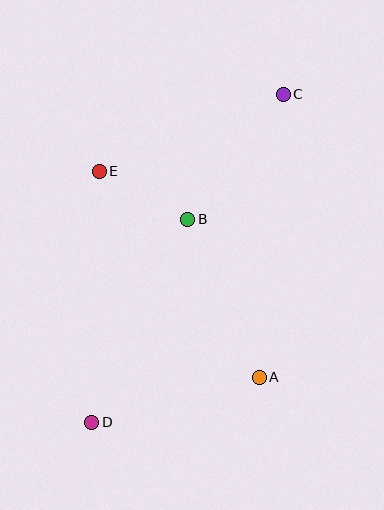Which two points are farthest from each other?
Points C and D are farthest from each other.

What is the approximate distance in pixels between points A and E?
The distance between A and E is approximately 261 pixels.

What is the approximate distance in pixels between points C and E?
The distance between C and E is approximately 200 pixels.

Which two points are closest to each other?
Points B and E are closest to each other.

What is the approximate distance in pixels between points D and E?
The distance between D and E is approximately 251 pixels.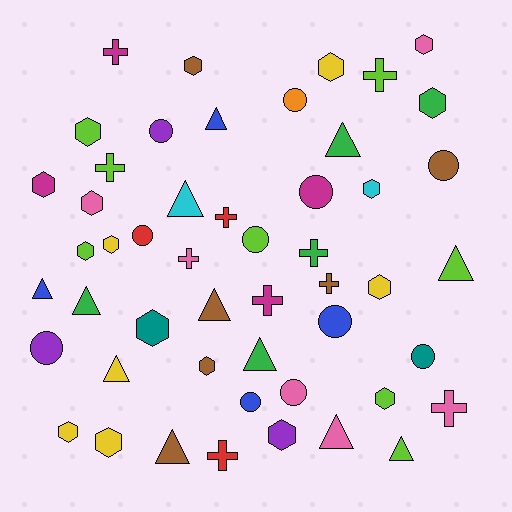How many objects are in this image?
There are 50 objects.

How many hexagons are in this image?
There are 17 hexagons.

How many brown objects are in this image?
There are 6 brown objects.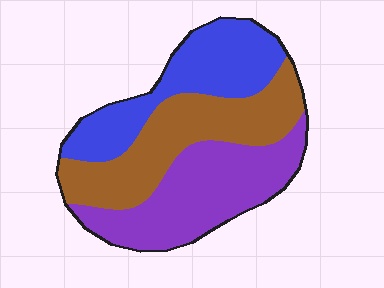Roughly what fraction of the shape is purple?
Purple takes up about three eighths (3/8) of the shape.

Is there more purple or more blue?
Purple.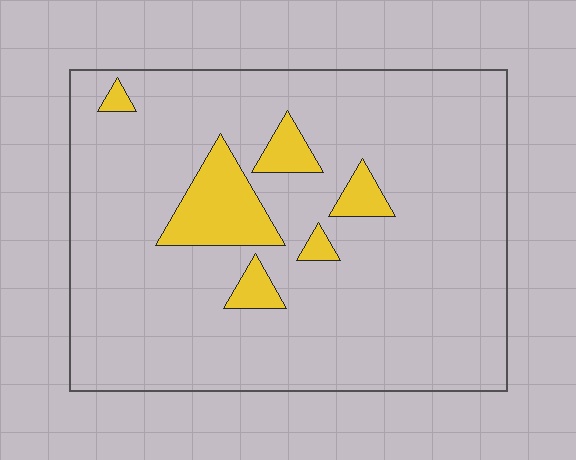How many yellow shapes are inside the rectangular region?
6.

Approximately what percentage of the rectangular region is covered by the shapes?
Approximately 10%.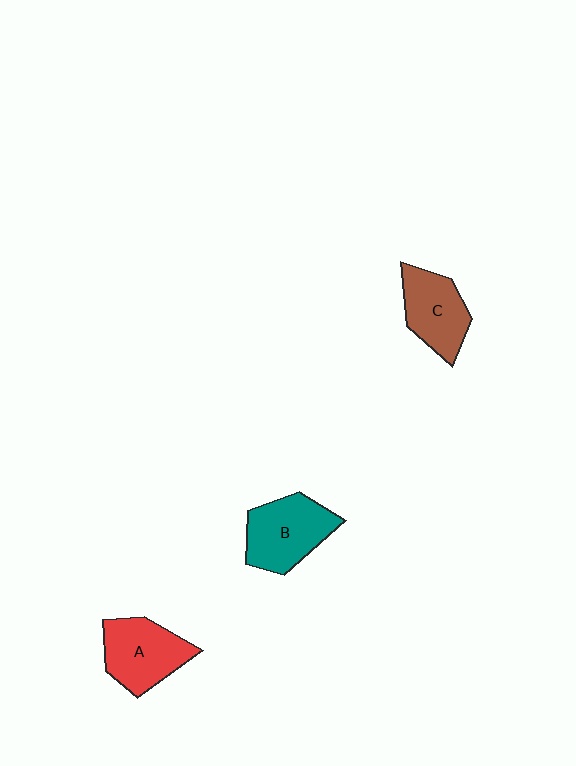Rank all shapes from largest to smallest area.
From largest to smallest: B (teal), A (red), C (brown).